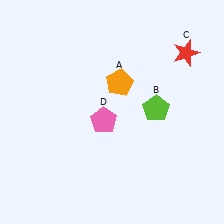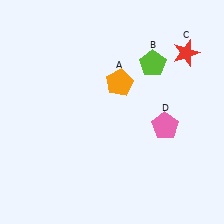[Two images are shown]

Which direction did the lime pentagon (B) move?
The lime pentagon (B) moved up.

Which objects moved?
The objects that moved are: the lime pentagon (B), the pink pentagon (D).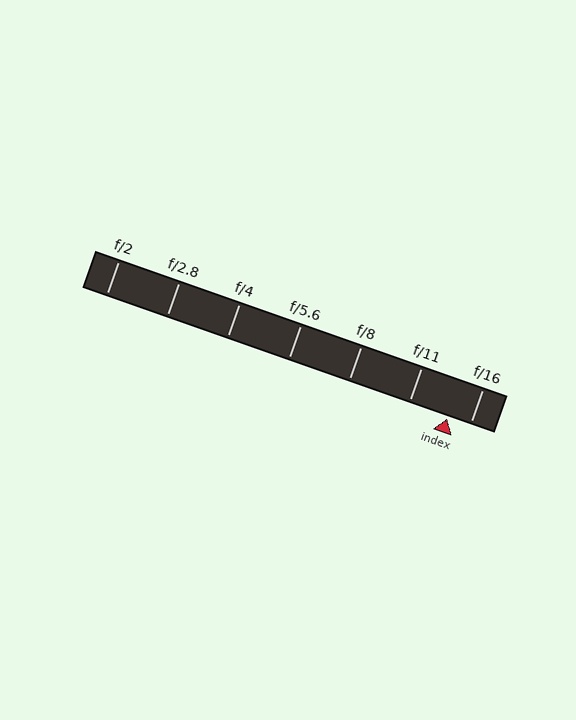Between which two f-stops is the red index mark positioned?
The index mark is between f/11 and f/16.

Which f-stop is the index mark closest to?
The index mark is closest to f/16.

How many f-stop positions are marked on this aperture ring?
There are 7 f-stop positions marked.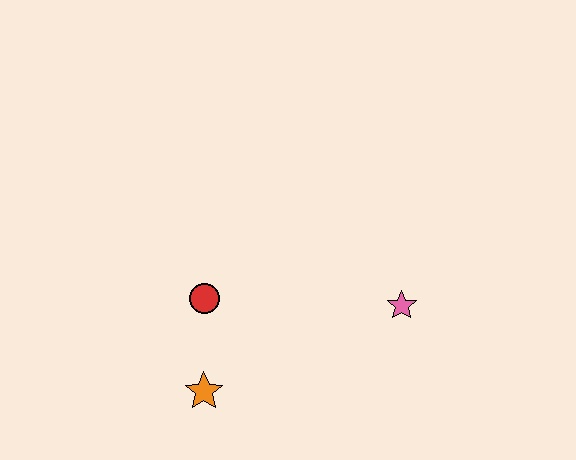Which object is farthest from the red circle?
The pink star is farthest from the red circle.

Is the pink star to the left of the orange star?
No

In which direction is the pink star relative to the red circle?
The pink star is to the right of the red circle.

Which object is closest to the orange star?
The red circle is closest to the orange star.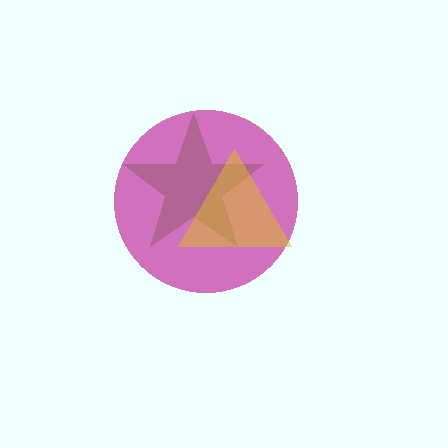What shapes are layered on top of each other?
The layered shapes are: a lime star, a magenta circle, a yellow triangle.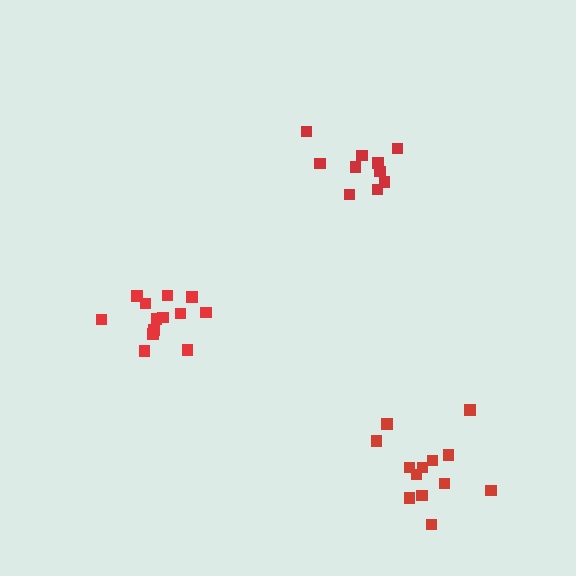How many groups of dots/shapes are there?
There are 3 groups.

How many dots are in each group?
Group 1: 13 dots, Group 2: 13 dots, Group 3: 10 dots (36 total).